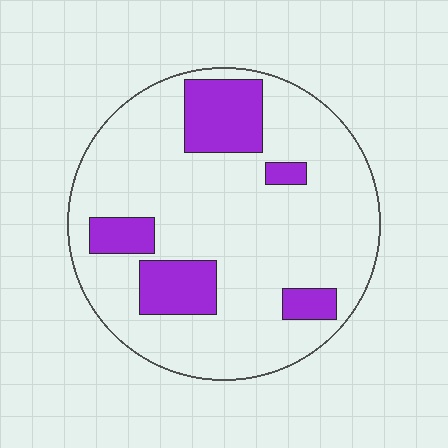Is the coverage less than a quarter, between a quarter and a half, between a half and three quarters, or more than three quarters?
Less than a quarter.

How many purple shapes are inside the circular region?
5.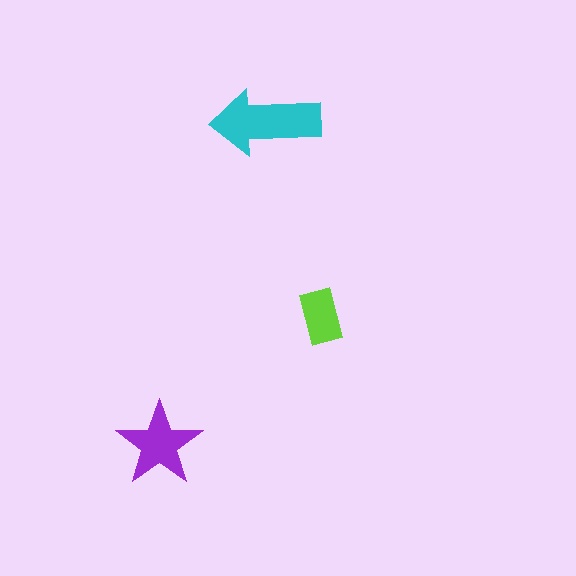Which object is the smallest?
The lime rectangle.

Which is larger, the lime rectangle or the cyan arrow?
The cyan arrow.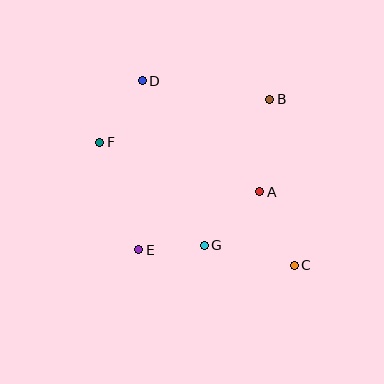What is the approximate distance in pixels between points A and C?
The distance between A and C is approximately 81 pixels.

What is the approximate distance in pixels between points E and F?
The distance between E and F is approximately 114 pixels.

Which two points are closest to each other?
Points E and G are closest to each other.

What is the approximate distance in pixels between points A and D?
The distance between A and D is approximately 162 pixels.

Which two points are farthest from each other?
Points C and D are farthest from each other.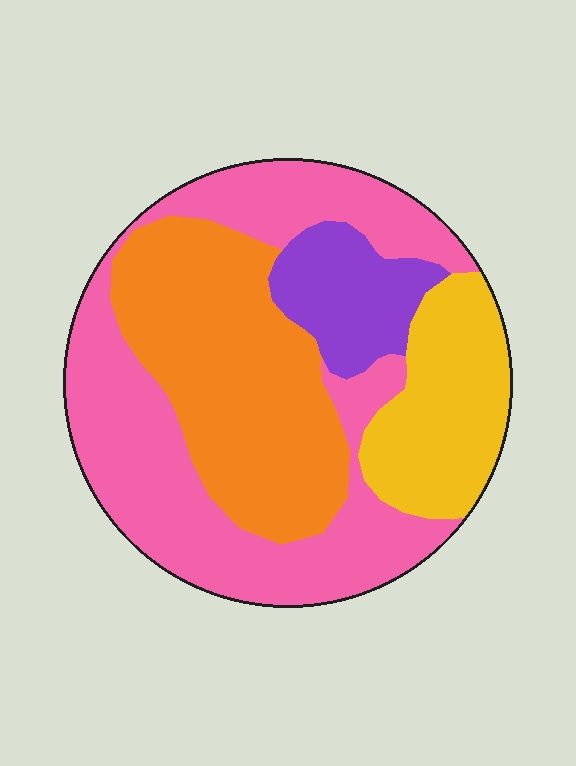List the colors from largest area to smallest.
From largest to smallest: pink, orange, yellow, purple.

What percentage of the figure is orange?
Orange takes up about one third (1/3) of the figure.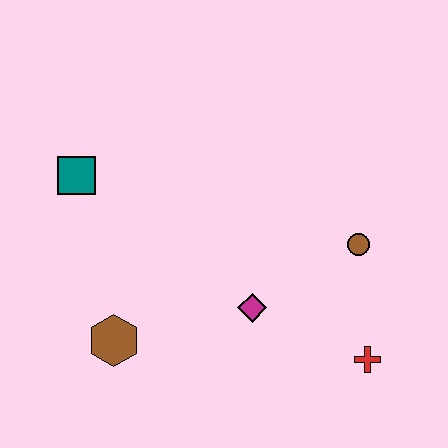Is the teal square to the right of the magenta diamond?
No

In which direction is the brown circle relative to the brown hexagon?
The brown circle is to the right of the brown hexagon.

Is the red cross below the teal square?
Yes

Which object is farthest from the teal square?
The red cross is farthest from the teal square.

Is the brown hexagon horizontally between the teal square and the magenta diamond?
Yes